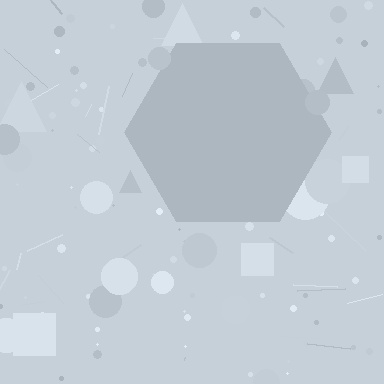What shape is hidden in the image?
A hexagon is hidden in the image.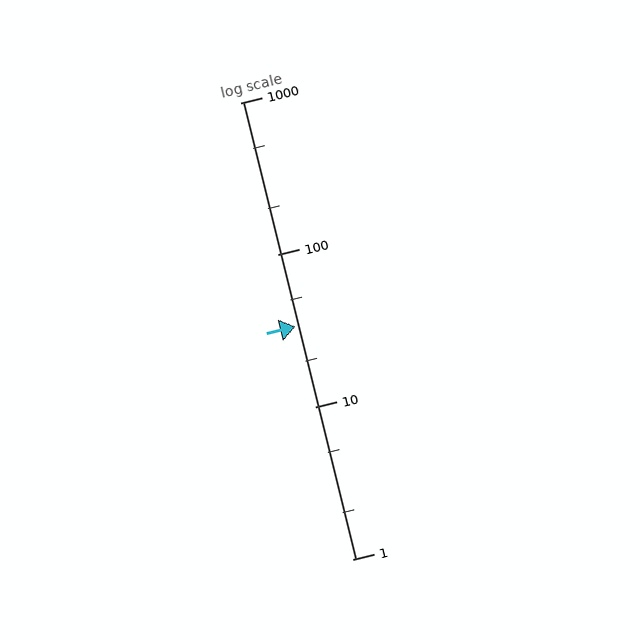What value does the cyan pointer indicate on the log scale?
The pointer indicates approximately 34.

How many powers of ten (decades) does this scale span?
The scale spans 3 decades, from 1 to 1000.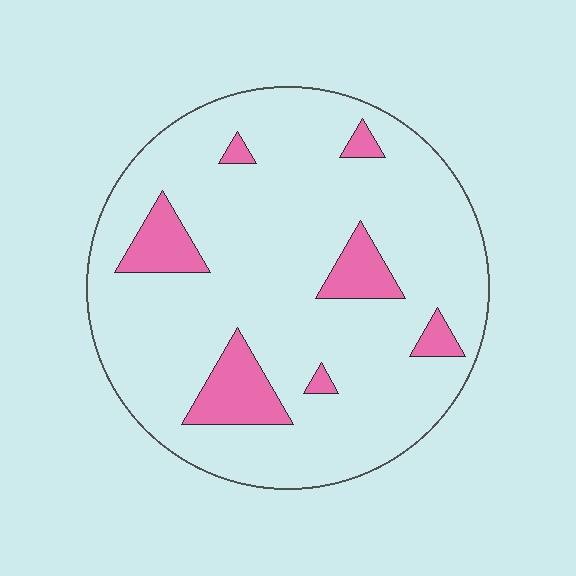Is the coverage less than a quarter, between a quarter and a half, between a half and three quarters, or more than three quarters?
Less than a quarter.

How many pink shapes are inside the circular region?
7.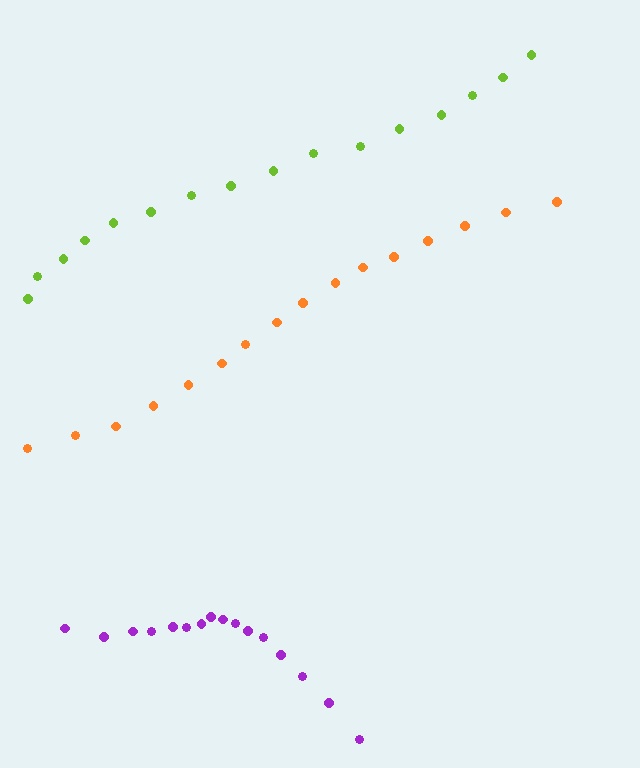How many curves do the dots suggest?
There are 3 distinct paths.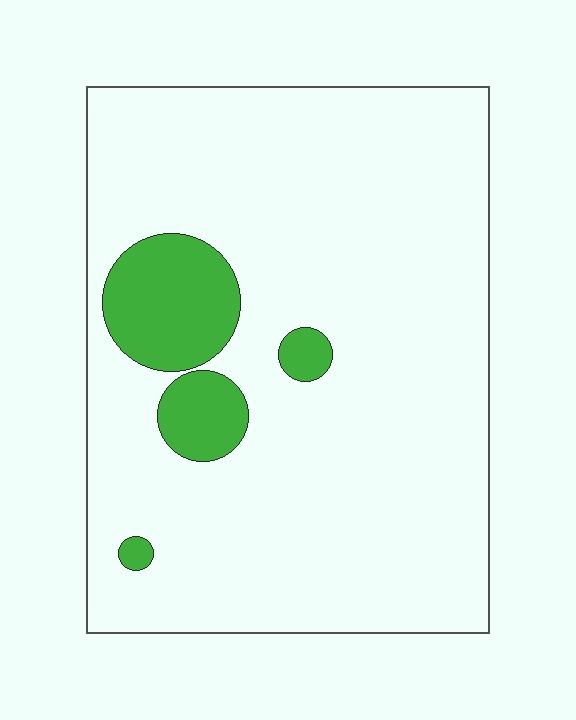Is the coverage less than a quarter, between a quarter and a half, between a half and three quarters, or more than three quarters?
Less than a quarter.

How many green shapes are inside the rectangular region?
4.